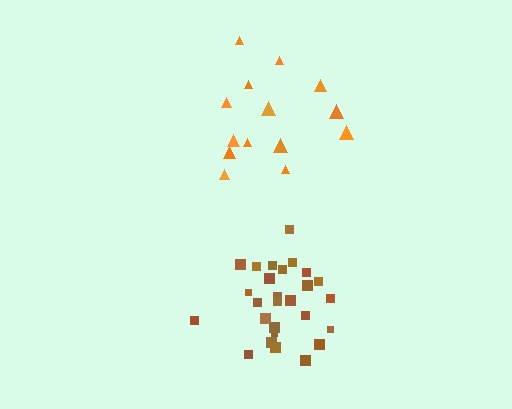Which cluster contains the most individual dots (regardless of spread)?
Brown (28).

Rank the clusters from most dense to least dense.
brown, orange.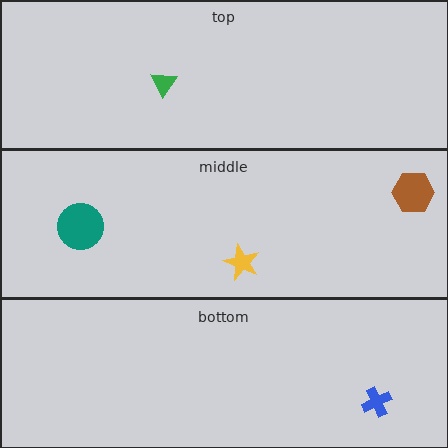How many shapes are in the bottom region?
1.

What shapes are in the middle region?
The yellow star, the teal circle, the brown hexagon.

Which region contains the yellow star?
The middle region.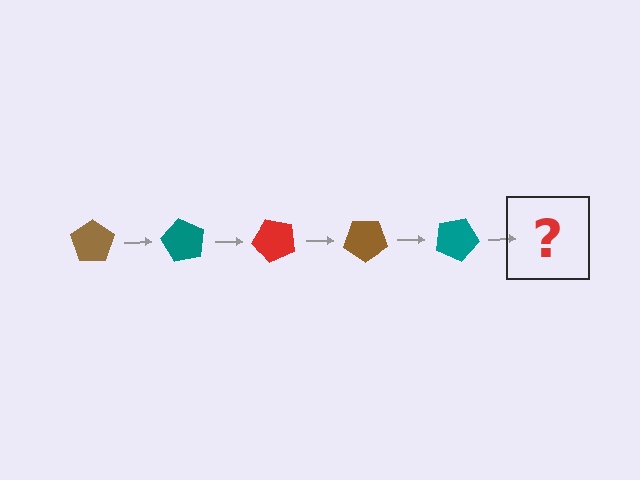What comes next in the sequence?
The next element should be a red pentagon, rotated 300 degrees from the start.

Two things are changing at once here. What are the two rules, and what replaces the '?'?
The two rules are that it rotates 60 degrees each step and the color cycles through brown, teal, and red. The '?' should be a red pentagon, rotated 300 degrees from the start.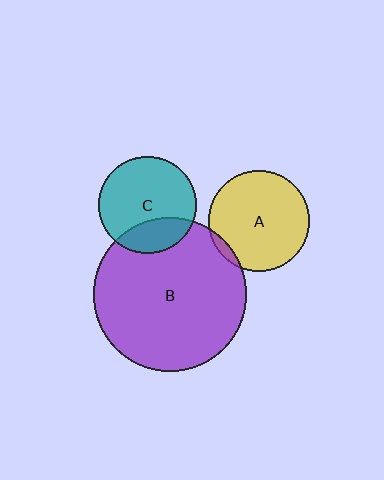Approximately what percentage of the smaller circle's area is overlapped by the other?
Approximately 5%.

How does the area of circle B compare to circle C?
Approximately 2.5 times.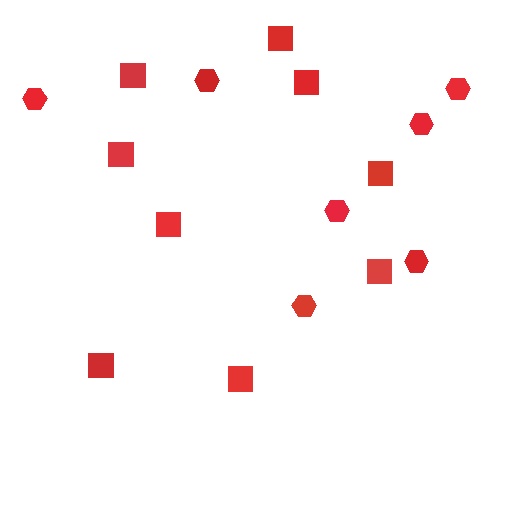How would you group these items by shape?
There are 2 groups: one group of squares (9) and one group of hexagons (7).